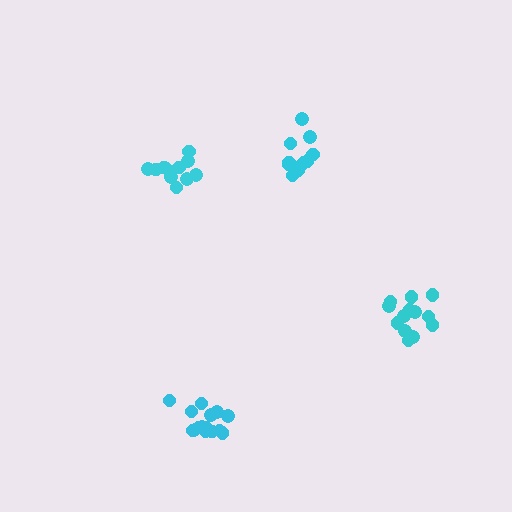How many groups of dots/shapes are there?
There are 4 groups.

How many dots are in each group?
Group 1: 15 dots, Group 2: 13 dots, Group 3: 11 dots, Group 4: 11 dots (50 total).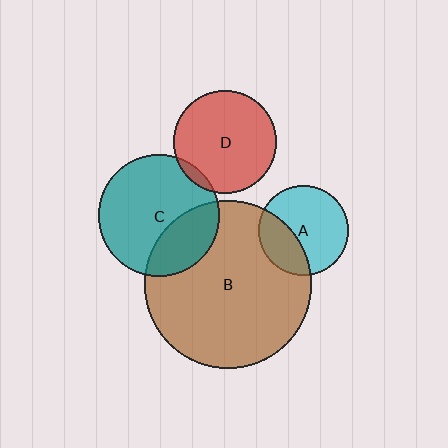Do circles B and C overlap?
Yes.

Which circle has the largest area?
Circle B (brown).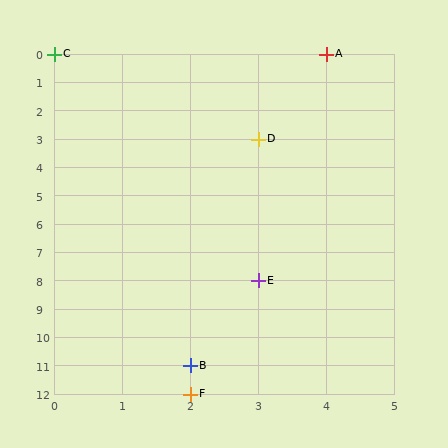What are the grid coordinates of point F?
Point F is at grid coordinates (2, 12).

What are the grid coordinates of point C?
Point C is at grid coordinates (0, 0).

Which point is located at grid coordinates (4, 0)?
Point A is at (4, 0).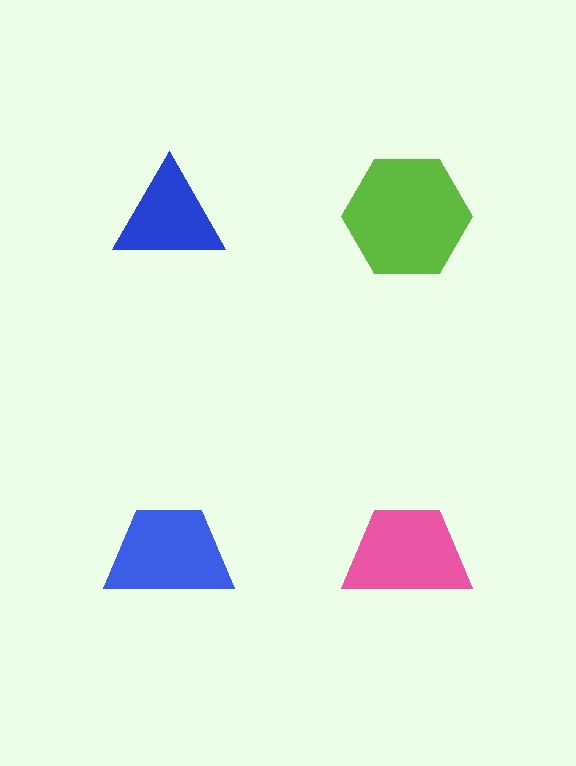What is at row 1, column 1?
A blue triangle.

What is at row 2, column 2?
A pink trapezoid.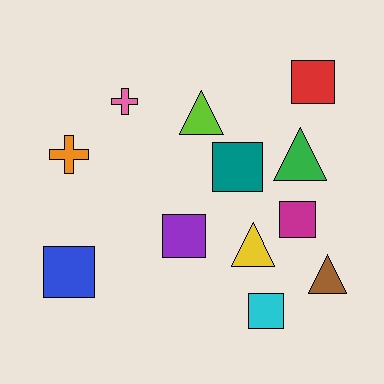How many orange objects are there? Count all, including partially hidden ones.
There is 1 orange object.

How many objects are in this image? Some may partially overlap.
There are 12 objects.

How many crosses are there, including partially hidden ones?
There are 2 crosses.